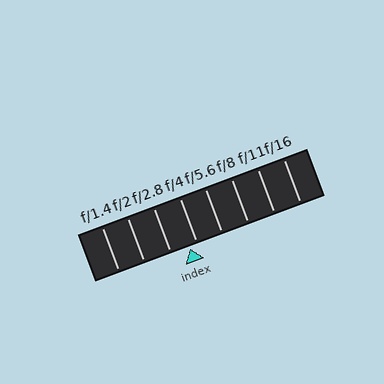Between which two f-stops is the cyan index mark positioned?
The index mark is between f/2.8 and f/4.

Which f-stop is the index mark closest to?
The index mark is closest to f/4.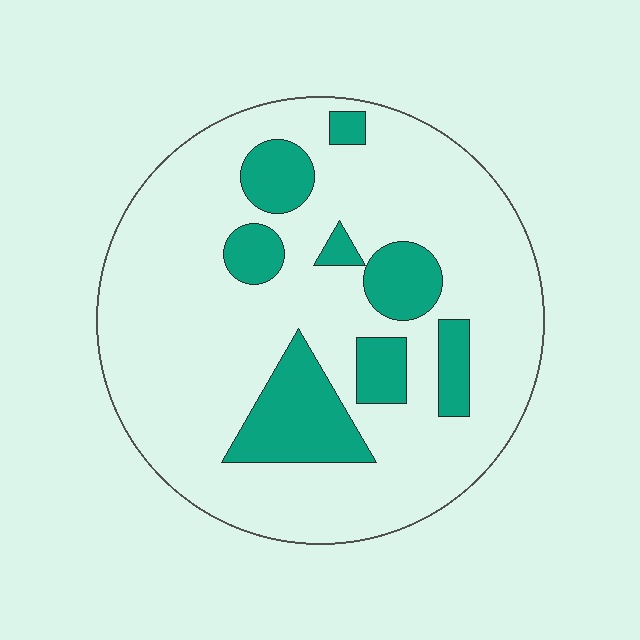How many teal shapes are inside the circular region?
8.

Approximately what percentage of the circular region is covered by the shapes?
Approximately 20%.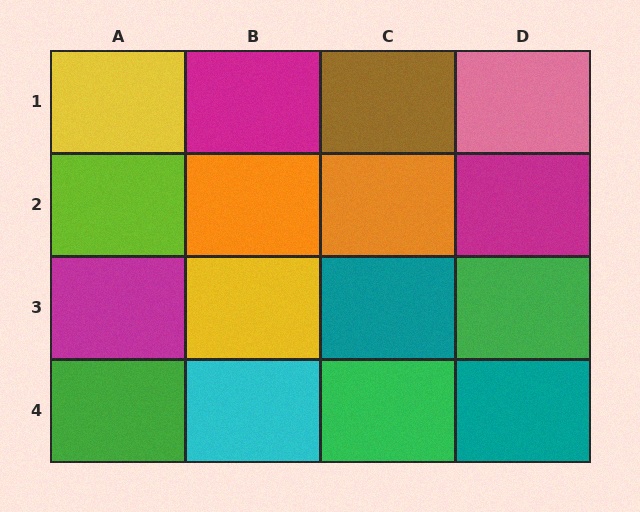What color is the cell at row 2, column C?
Orange.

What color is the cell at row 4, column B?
Cyan.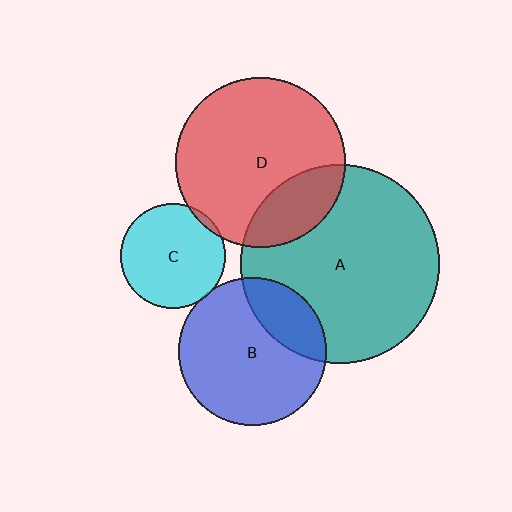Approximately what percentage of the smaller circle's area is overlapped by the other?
Approximately 5%.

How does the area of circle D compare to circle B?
Approximately 1.3 times.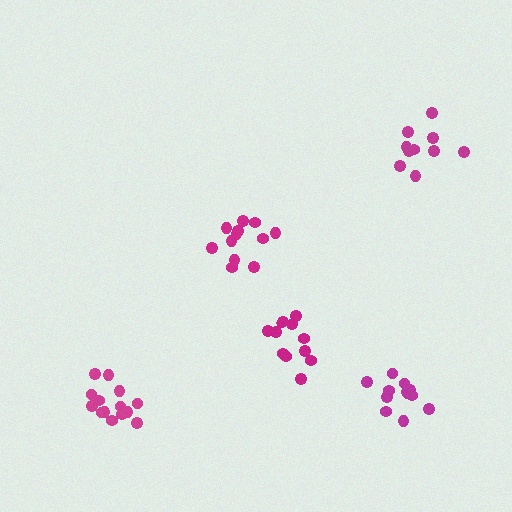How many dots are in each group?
Group 1: 12 dots, Group 2: 11 dots, Group 3: 12 dots, Group 4: 14 dots, Group 5: 10 dots (59 total).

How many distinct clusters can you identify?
There are 5 distinct clusters.